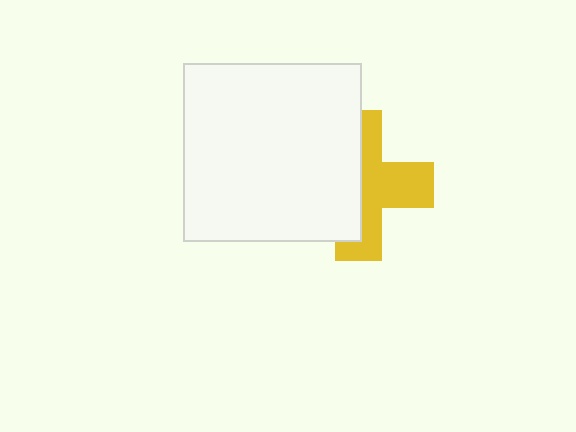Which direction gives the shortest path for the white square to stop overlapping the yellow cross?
Moving left gives the shortest separation.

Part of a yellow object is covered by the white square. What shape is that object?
It is a cross.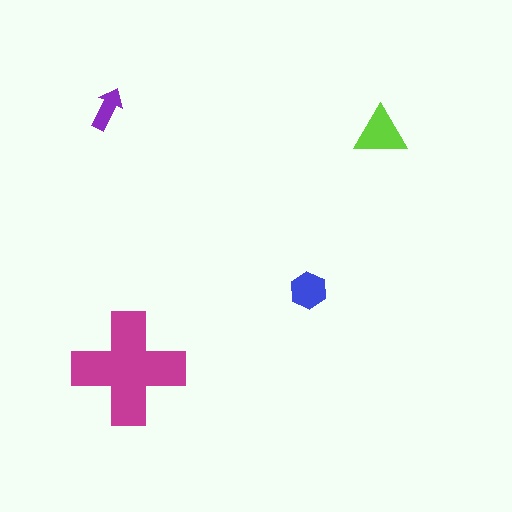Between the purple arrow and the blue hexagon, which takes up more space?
The blue hexagon.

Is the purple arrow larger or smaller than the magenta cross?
Smaller.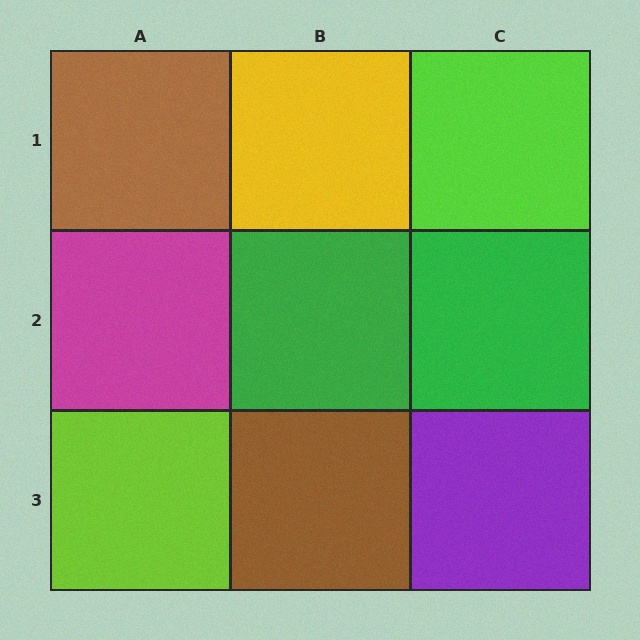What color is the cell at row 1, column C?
Lime.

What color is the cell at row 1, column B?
Yellow.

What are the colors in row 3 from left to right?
Lime, brown, purple.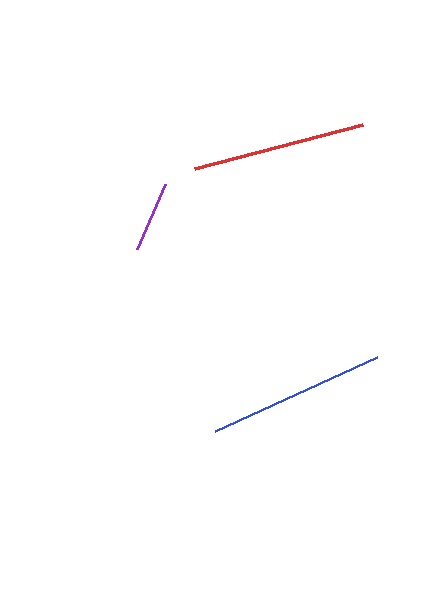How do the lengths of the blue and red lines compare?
The blue and red lines are approximately the same length.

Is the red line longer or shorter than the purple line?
The red line is longer than the purple line.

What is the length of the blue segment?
The blue segment is approximately 178 pixels long.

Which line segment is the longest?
The blue line is the longest at approximately 178 pixels.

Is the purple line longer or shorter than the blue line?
The blue line is longer than the purple line.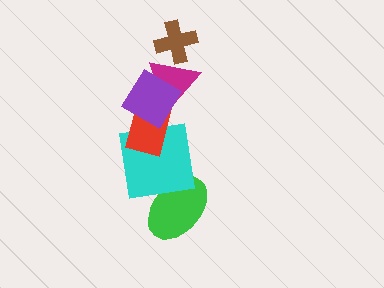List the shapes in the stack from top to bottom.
From top to bottom: the brown cross, the purple diamond, the magenta triangle, the red rectangle, the cyan square, the green ellipse.